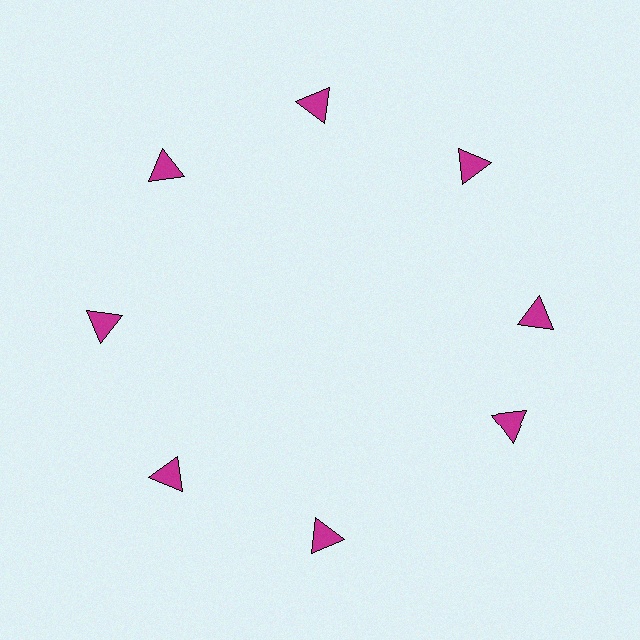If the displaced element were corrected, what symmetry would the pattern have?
It would have 8-fold rotational symmetry — the pattern would map onto itself every 45 degrees.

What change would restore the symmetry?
The symmetry would be restored by rotating it back into even spacing with its neighbors so that all 8 triangles sit at equal angles and equal distance from the center.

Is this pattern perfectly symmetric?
No. The 8 magenta triangles are arranged in a ring, but one element near the 4 o'clock position is rotated out of alignment along the ring, breaking the 8-fold rotational symmetry.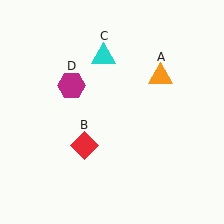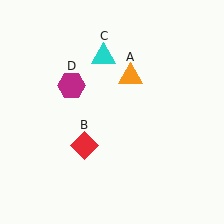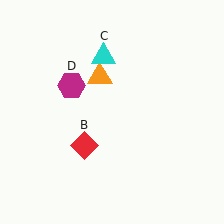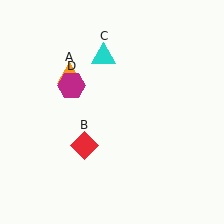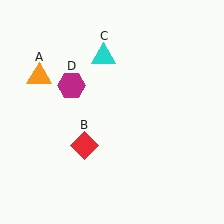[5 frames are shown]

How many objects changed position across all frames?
1 object changed position: orange triangle (object A).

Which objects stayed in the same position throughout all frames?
Red diamond (object B) and cyan triangle (object C) and magenta hexagon (object D) remained stationary.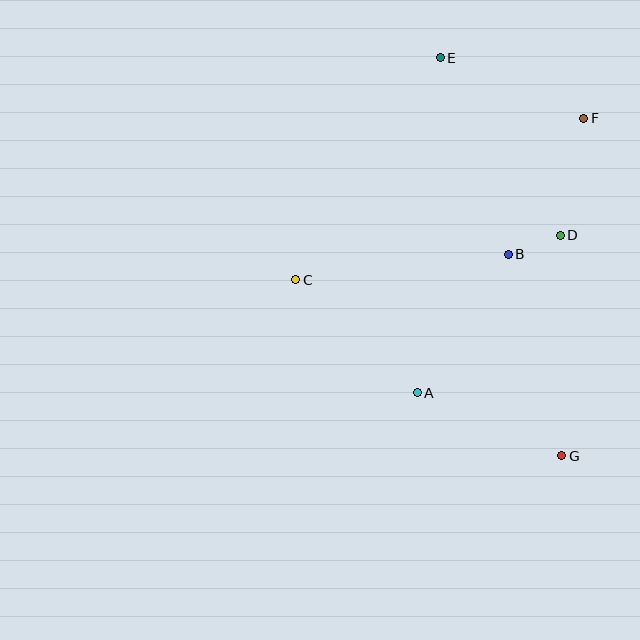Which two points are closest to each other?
Points B and D are closest to each other.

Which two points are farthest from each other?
Points E and G are farthest from each other.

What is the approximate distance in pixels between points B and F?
The distance between B and F is approximately 156 pixels.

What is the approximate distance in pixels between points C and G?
The distance between C and G is approximately 319 pixels.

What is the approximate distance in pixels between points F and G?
The distance between F and G is approximately 338 pixels.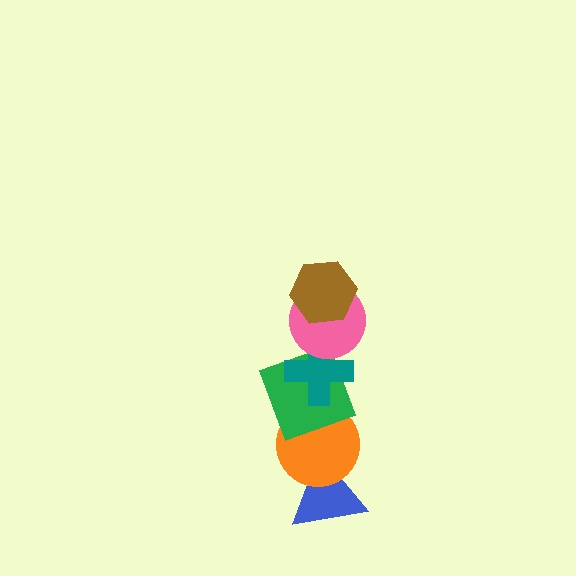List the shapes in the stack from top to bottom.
From top to bottom: the brown hexagon, the pink circle, the teal cross, the green square, the orange circle, the blue triangle.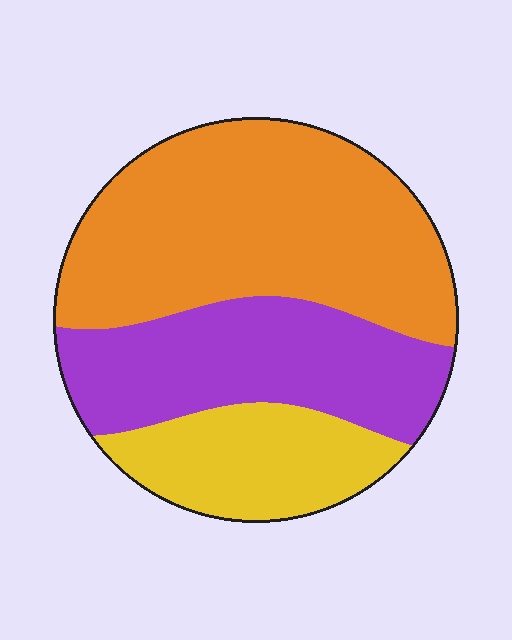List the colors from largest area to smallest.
From largest to smallest: orange, purple, yellow.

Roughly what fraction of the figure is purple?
Purple takes up about one third (1/3) of the figure.